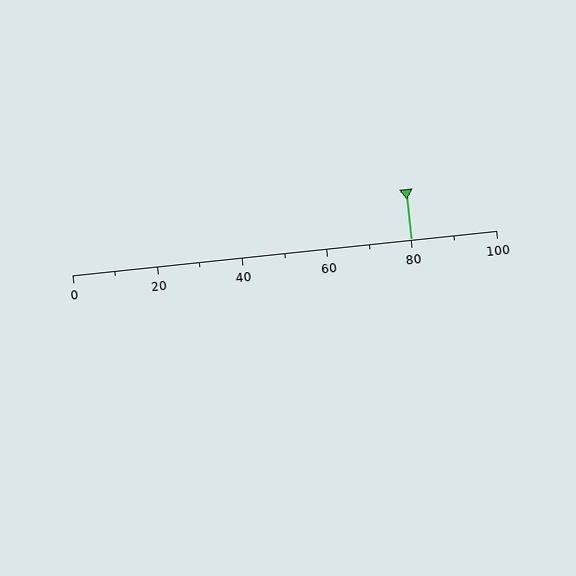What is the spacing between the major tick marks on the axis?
The major ticks are spaced 20 apart.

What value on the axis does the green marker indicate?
The marker indicates approximately 80.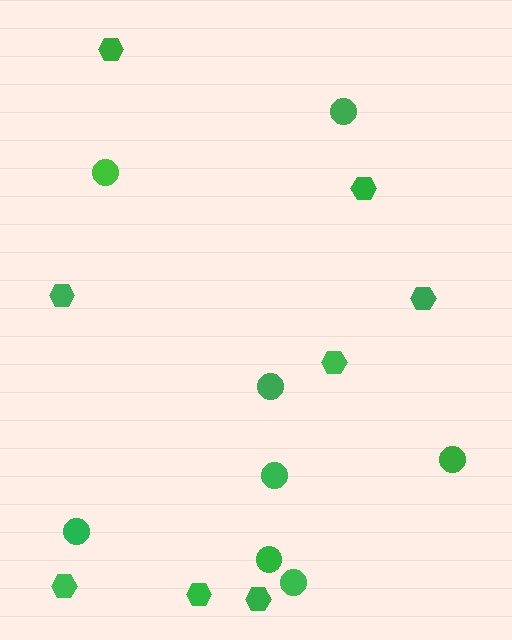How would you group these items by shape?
There are 2 groups: one group of hexagons (8) and one group of circles (8).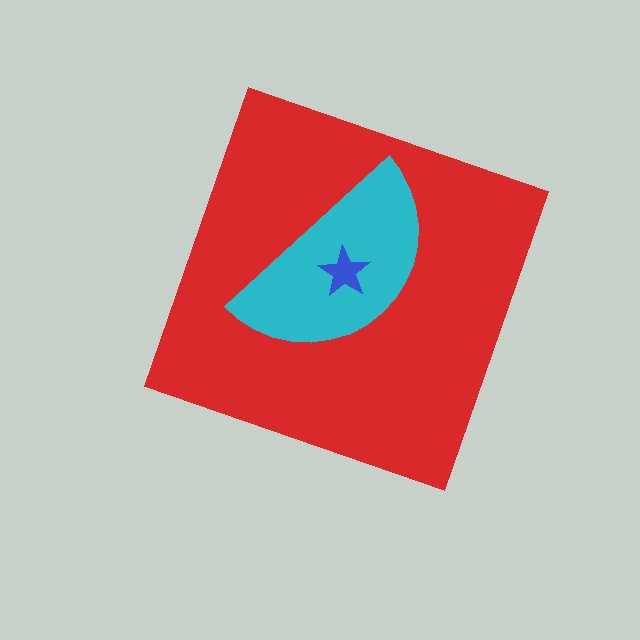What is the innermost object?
The blue star.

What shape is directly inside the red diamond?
The cyan semicircle.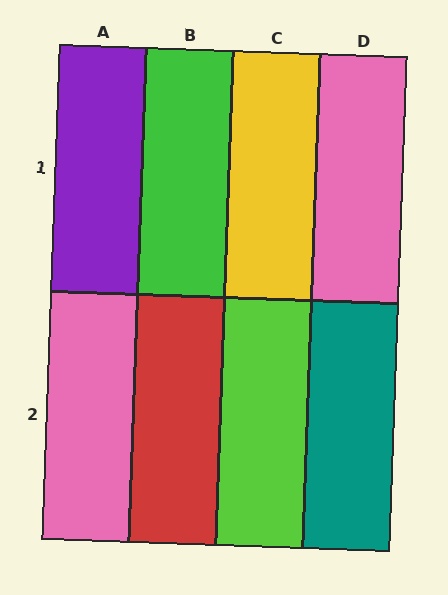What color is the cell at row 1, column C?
Yellow.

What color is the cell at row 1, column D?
Pink.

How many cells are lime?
1 cell is lime.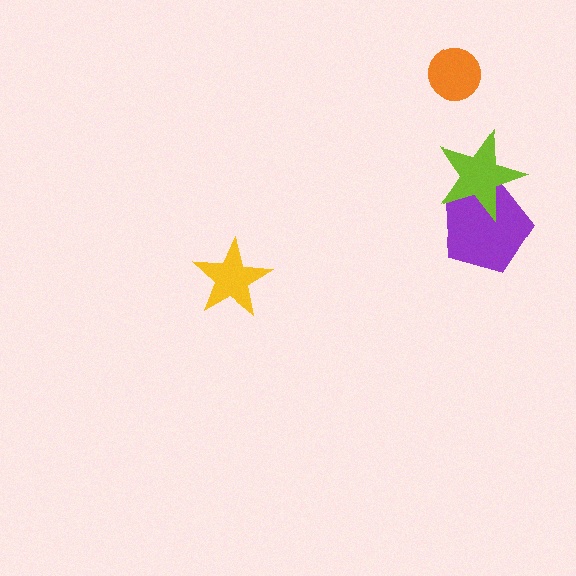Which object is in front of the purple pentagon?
The lime star is in front of the purple pentagon.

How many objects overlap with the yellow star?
0 objects overlap with the yellow star.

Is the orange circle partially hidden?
No, no other shape covers it.